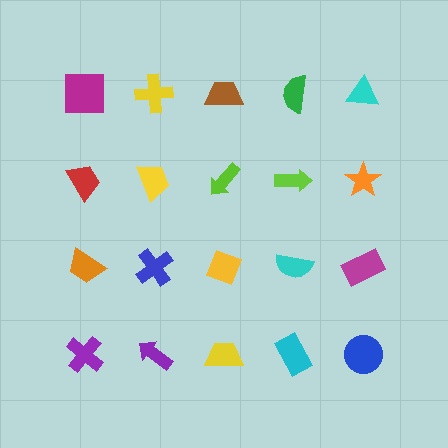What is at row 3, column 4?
A cyan semicircle.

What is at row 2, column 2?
A yellow trapezoid.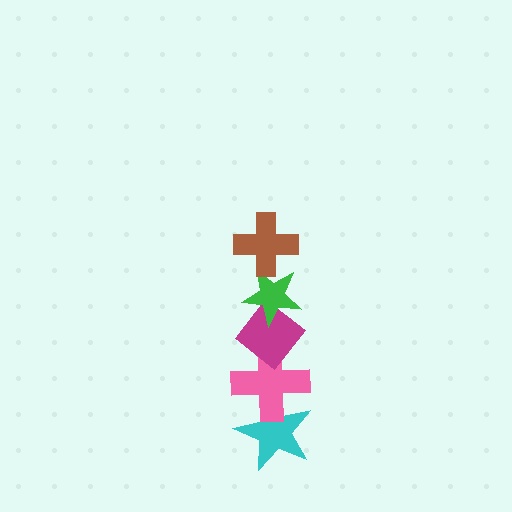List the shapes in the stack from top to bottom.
From top to bottom: the brown cross, the green star, the magenta diamond, the pink cross, the cyan star.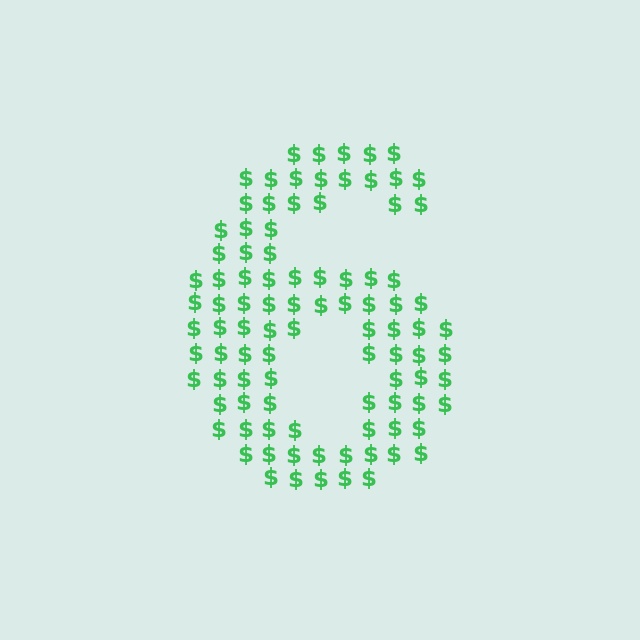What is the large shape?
The large shape is the digit 6.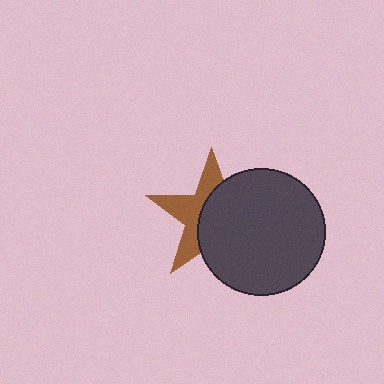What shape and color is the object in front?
The object in front is a dark gray circle.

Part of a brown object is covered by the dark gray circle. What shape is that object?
It is a star.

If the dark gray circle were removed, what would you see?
You would see the complete brown star.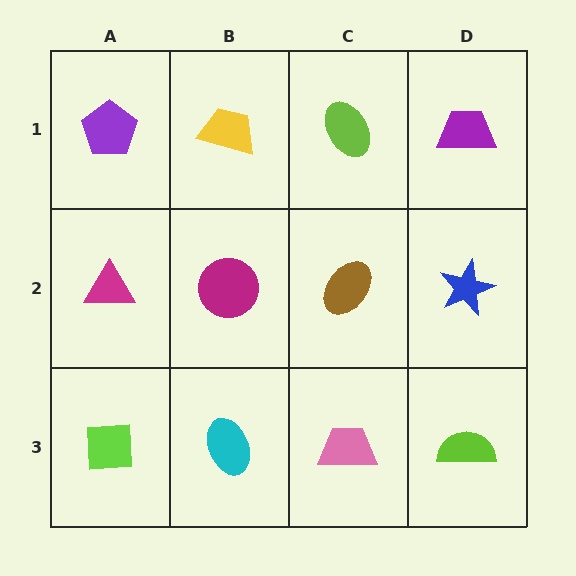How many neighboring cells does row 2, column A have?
3.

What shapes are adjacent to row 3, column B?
A magenta circle (row 2, column B), a lime square (row 3, column A), a pink trapezoid (row 3, column C).